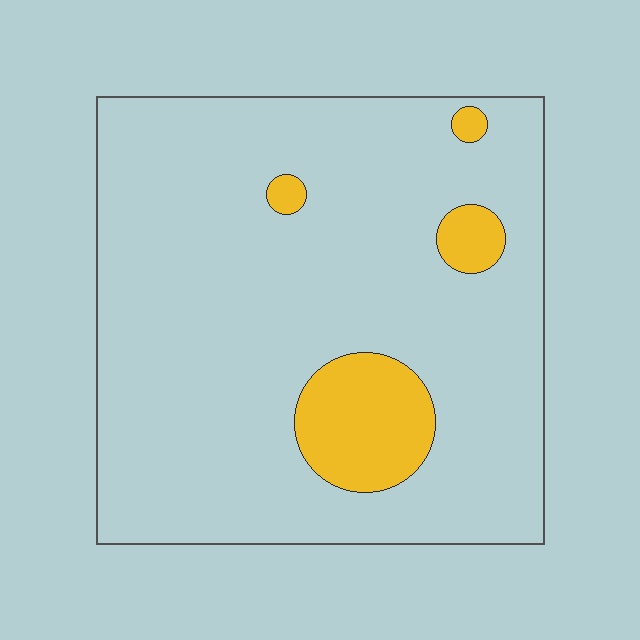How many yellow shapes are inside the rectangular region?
4.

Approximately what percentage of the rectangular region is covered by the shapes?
Approximately 10%.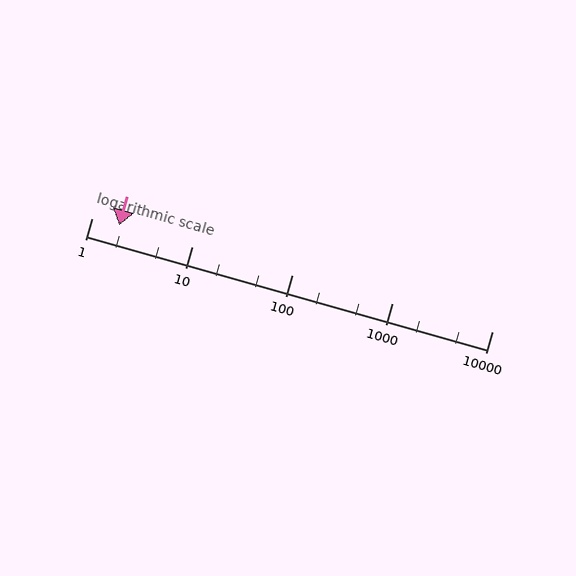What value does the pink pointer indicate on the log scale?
The pointer indicates approximately 1.9.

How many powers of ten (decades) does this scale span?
The scale spans 4 decades, from 1 to 10000.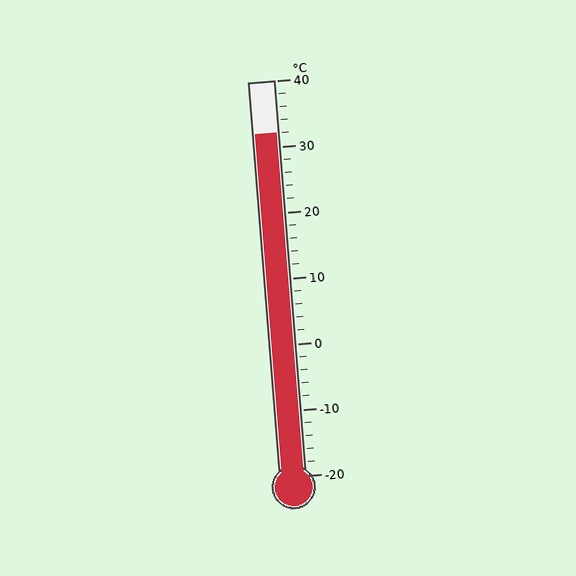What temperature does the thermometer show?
The thermometer shows approximately 32°C.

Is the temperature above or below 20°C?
The temperature is above 20°C.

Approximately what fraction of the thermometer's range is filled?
The thermometer is filled to approximately 85% of its range.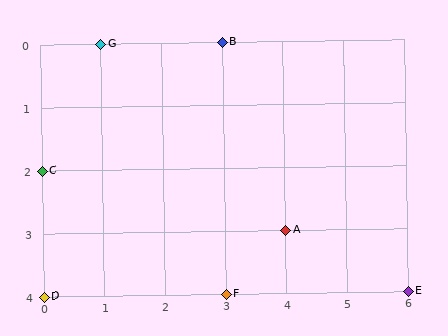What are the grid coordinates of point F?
Point F is at grid coordinates (3, 4).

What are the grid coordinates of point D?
Point D is at grid coordinates (0, 4).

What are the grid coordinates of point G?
Point G is at grid coordinates (1, 0).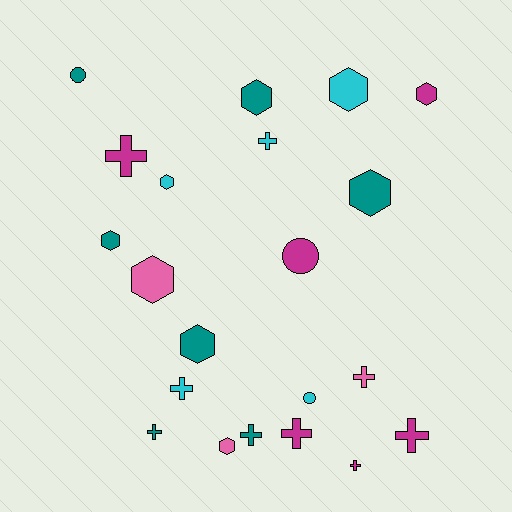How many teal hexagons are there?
There are 4 teal hexagons.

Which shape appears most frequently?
Cross, with 9 objects.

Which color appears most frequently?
Teal, with 7 objects.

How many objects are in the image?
There are 21 objects.